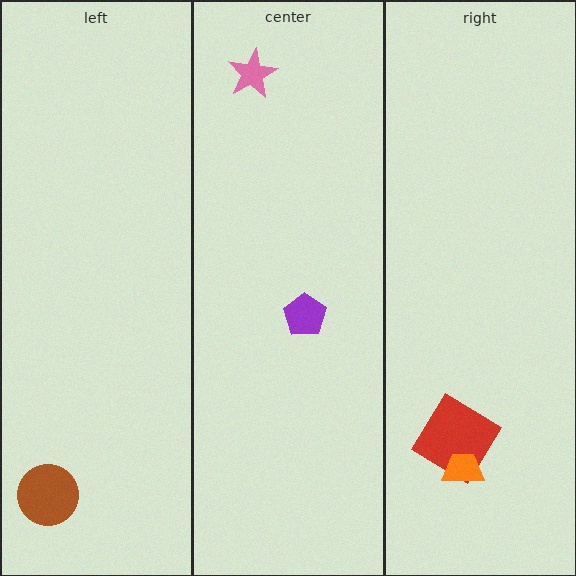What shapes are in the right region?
The red diamond, the orange trapezoid.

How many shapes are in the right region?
2.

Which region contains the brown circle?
The left region.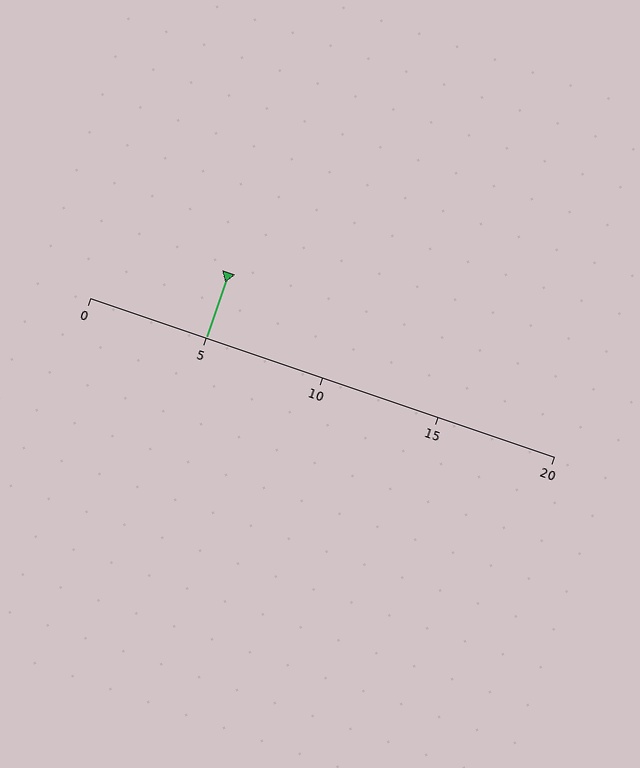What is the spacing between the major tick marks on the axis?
The major ticks are spaced 5 apart.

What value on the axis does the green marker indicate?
The marker indicates approximately 5.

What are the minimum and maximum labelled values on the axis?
The axis runs from 0 to 20.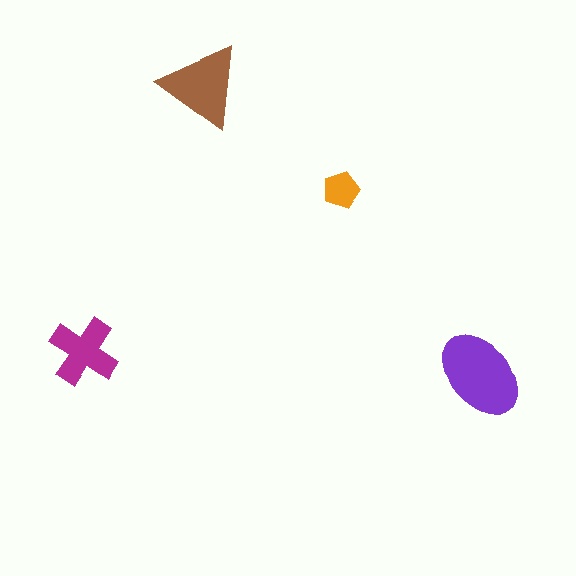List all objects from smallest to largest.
The orange pentagon, the magenta cross, the brown triangle, the purple ellipse.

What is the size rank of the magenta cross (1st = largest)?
3rd.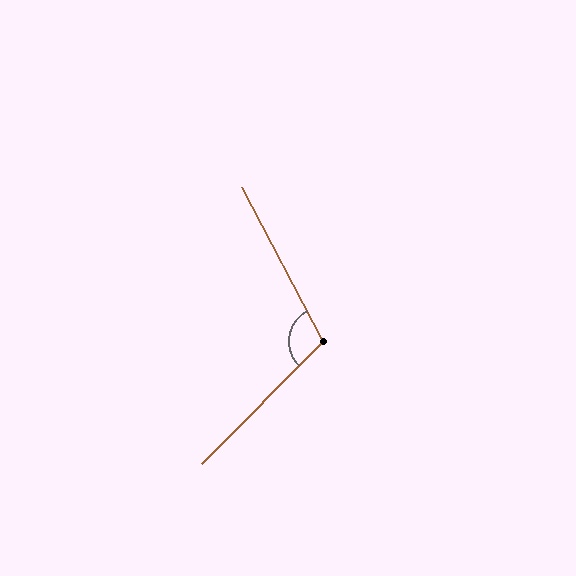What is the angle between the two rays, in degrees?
Approximately 107 degrees.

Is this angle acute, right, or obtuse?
It is obtuse.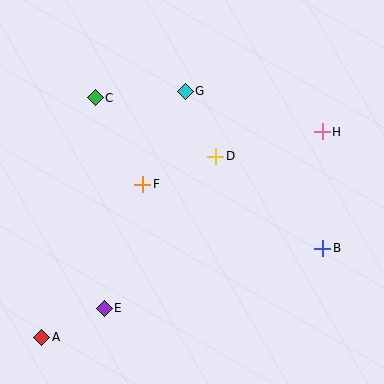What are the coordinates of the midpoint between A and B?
The midpoint between A and B is at (182, 293).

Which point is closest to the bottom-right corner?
Point B is closest to the bottom-right corner.